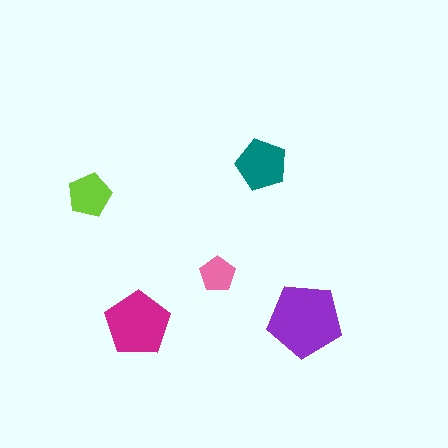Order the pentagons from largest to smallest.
the purple one, the magenta one, the teal one, the lime one, the pink one.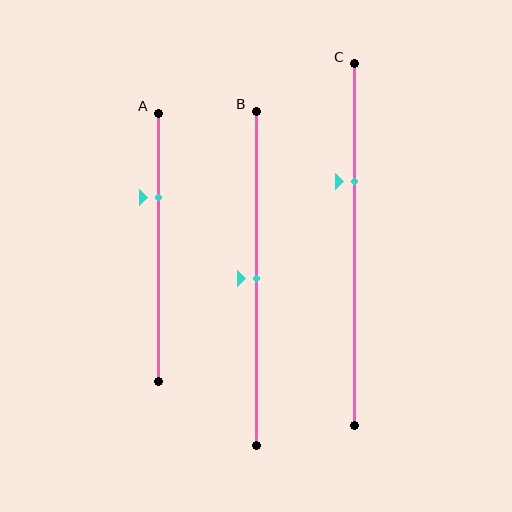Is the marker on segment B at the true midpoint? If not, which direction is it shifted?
Yes, the marker on segment B is at the true midpoint.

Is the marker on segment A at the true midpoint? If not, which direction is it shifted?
No, the marker on segment A is shifted upward by about 19% of the segment length.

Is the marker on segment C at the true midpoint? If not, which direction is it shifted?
No, the marker on segment C is shifted upward by about 17% of the segment length.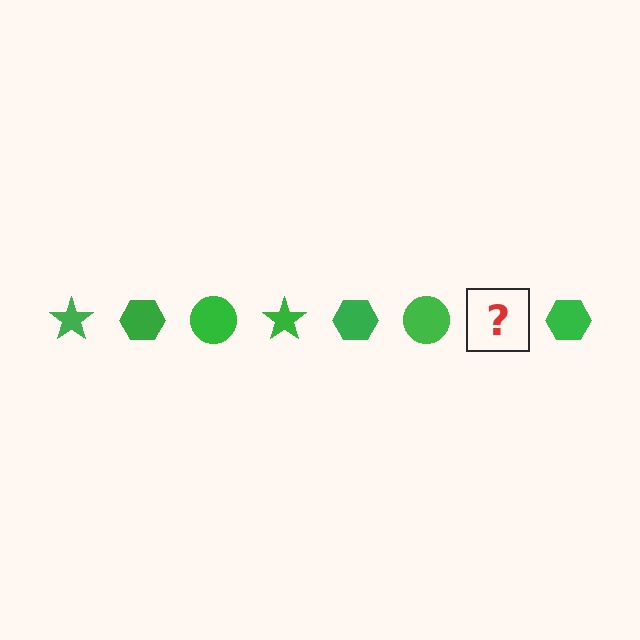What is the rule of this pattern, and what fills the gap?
The rule is that the pattern cycles through star, hexagon, circle shapes in green. The gap should be filled with a green star.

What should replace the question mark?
The question mark should be replaced with a green star.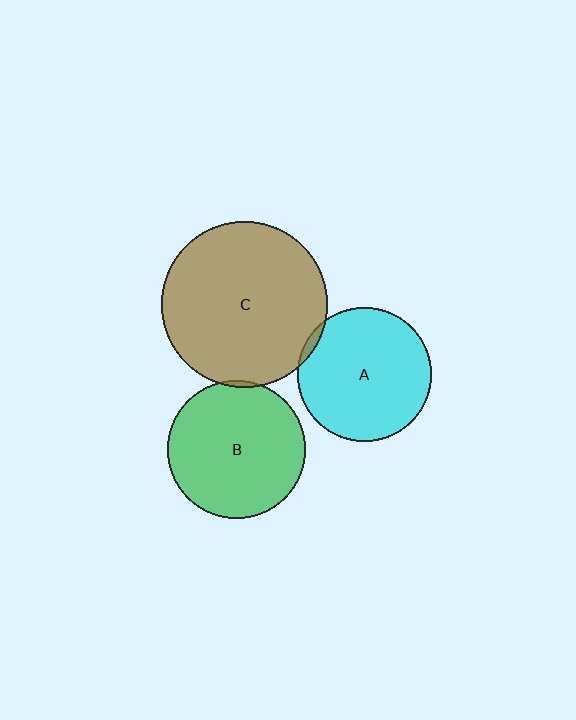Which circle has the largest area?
Circle C (brown).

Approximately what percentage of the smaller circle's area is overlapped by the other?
Approximately 5%.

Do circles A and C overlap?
Yes.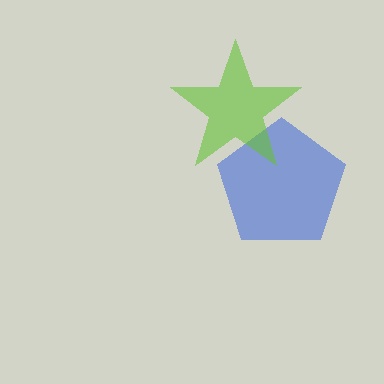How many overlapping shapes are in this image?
There are 2 overlapping shapes in the image.